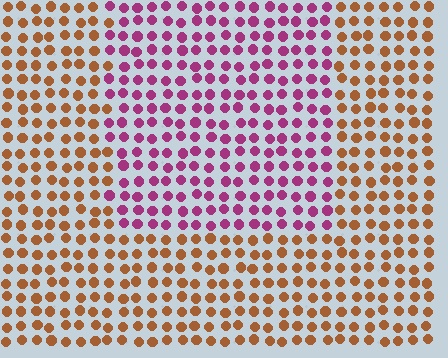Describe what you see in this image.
The image is filled with small brown elements in a uniform arrangement. A rectangle-shaped region is visible where the elements are tinted to a slightly different hue, forming a subtle color boundary.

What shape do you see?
I see a rectangle.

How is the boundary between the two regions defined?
The boundary is defined purely by a slight shift in hue (about 64 degrees). Spacing, size, and orientation are identical on both sides.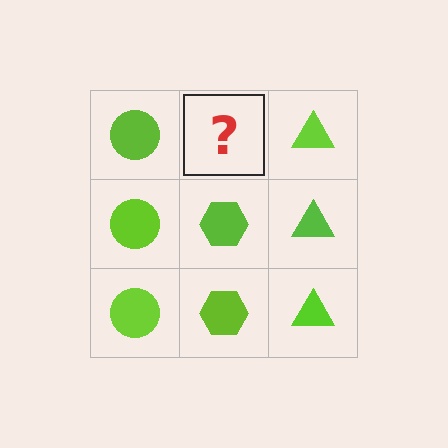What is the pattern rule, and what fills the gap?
The rule is that each column has a consistent shape. The gap should be filled with a lime hexagon.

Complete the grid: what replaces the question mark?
The question mark should be replaced with a lime hexagon.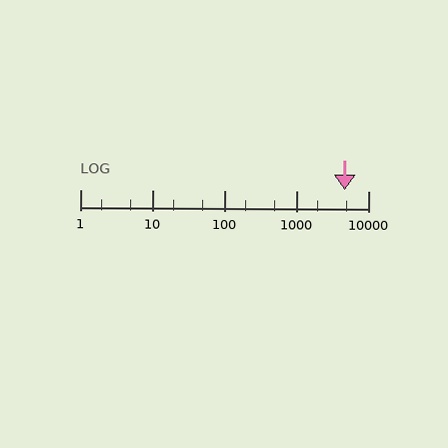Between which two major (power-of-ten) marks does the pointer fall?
The pointer is between 1000 and 10000.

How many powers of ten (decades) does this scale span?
The scale spans 4 decades, from 1 to 10000.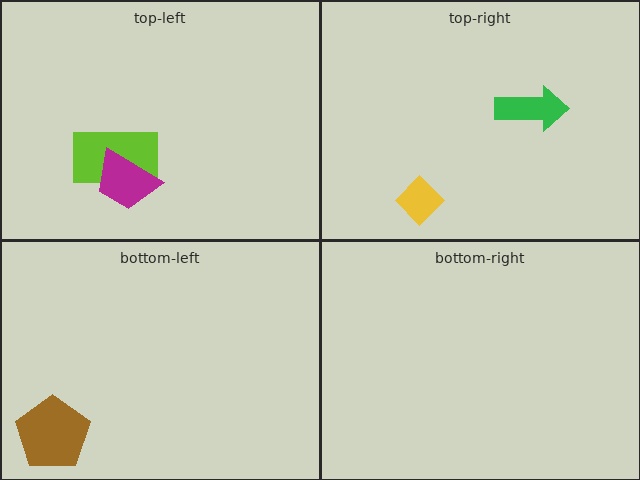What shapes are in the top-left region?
The lime rectangle, the magenta trapezoid.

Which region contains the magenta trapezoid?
The top-left region.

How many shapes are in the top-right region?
2.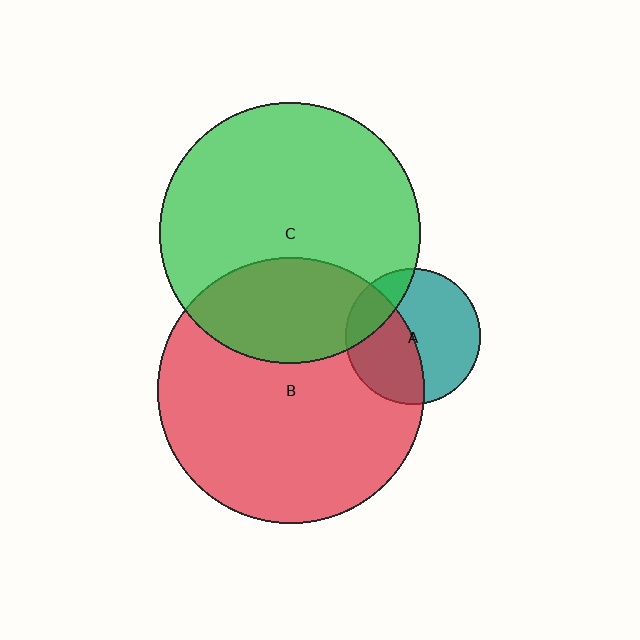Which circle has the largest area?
Circle B (red).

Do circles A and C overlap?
Yes.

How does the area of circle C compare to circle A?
Approximately 3.7 times.